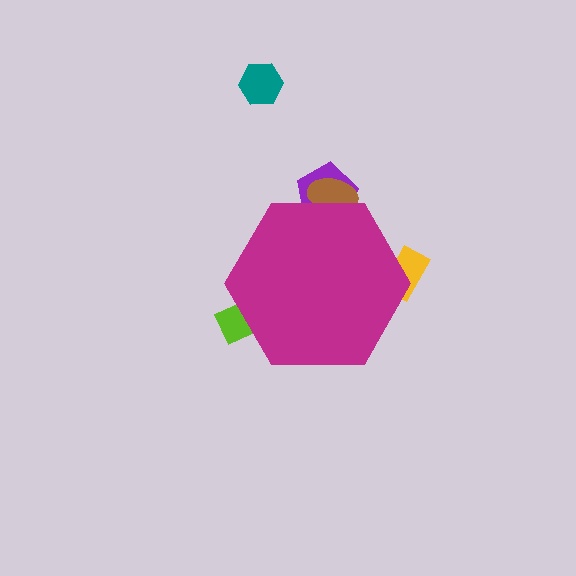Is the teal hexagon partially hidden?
No, the teal hexagon is fully visible.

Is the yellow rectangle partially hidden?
Yes, the yellow rectangle is partially hidden behind the magenta hexagon.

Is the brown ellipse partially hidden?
Yes, the brown ellipse is partially hidden behind the magenta hexagon.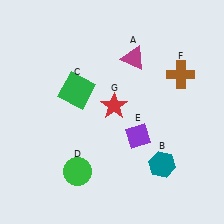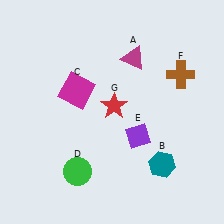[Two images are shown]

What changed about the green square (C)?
In Image 1, C is green. In Image 2, it changed to magenta.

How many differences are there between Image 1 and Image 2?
There is 1 difference between the two images.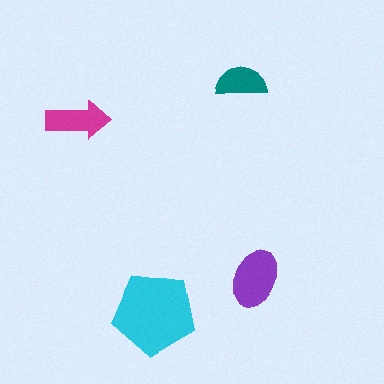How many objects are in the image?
There are 4 objects in the image.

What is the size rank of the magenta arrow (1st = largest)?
3rd.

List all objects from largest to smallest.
The cyan pentagon, the purple ellipse, the magenta arrow, the teal semicircle.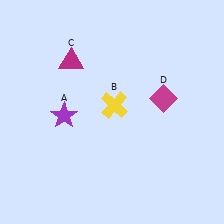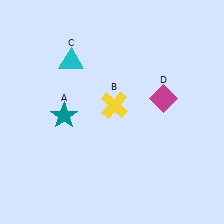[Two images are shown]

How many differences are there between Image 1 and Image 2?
There are 2 differences between the two images.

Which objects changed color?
A changed from purple to teal. C changed from magenta to cyan.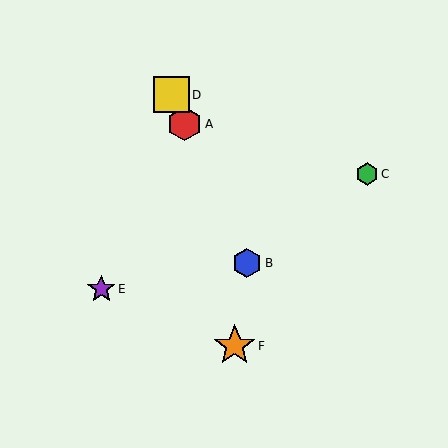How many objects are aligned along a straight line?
3 objects (A, B, D) are aligned along a straight line.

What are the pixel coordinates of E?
Object E is at (101, 289).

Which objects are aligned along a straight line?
Objects A, B, D are aligned along a straight line.